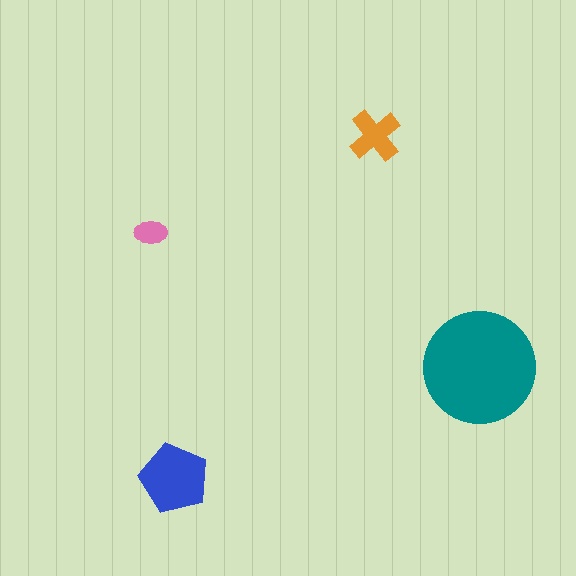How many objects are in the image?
There are 4 objects in the image.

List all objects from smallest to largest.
The pink ellipse, the orange cross, the blue pentagon, the teal circle.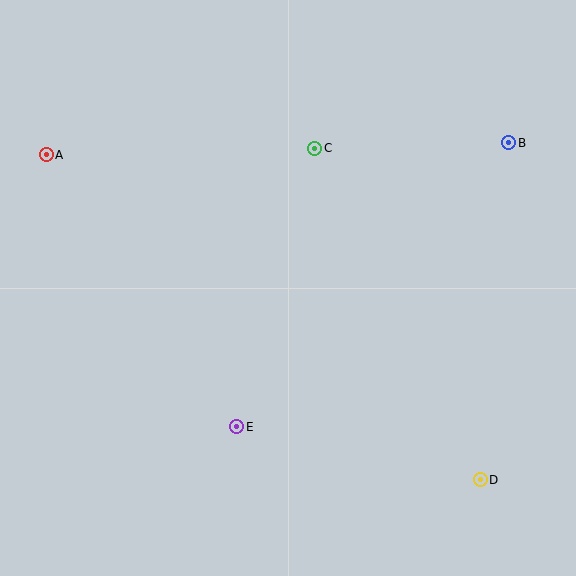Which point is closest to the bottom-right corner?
Point D is closest to the bottom-right corner.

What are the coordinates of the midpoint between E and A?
The midpoint between E and A is at (141, 291).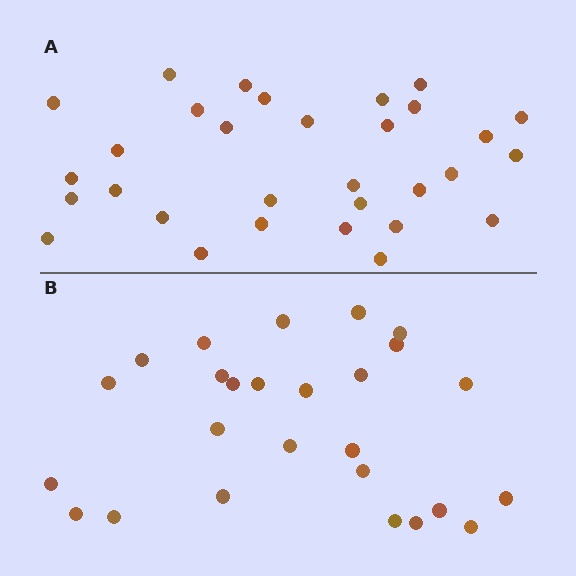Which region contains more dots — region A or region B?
Region A (the top region) has more dots.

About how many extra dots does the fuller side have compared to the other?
Region A has about 5 more dots than region B.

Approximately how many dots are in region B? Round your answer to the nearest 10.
About 30 dots. (The exact count is 26, which rounds to 30.)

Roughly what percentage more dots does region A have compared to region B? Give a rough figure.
About 20% more.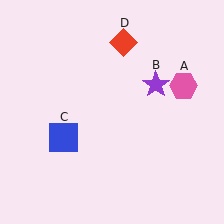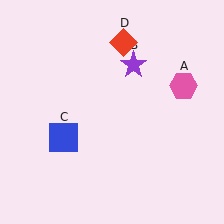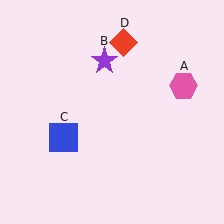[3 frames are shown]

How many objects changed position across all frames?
1 object changed position: purple star (object B).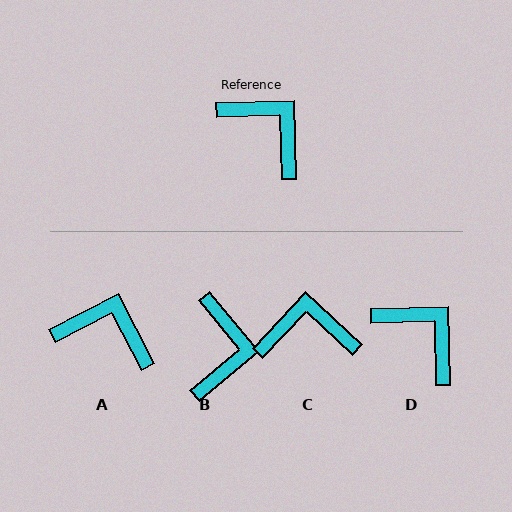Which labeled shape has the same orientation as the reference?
D.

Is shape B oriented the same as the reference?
No, it is off by about 51 degrees.